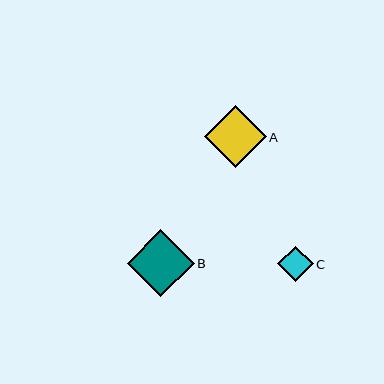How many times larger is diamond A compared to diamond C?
Diamond A is approximately 1.7 times the size of diamond C.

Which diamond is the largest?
Diamond B is the largest with a size of approximately 66 pixels.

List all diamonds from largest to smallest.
From largest to smallest: B, A, C.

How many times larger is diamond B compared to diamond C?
Diamond B is approximately 1.9 times the size of diamond C.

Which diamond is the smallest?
Diamond C is the smallest with a size of approximately 36 pixels.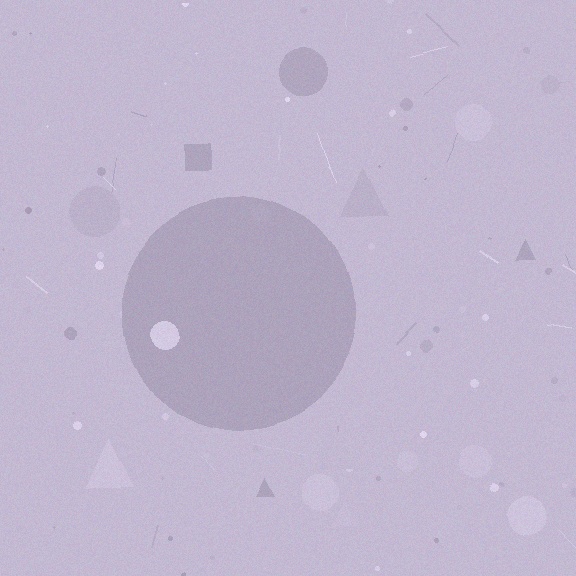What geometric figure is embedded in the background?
A circle is embedded in the background.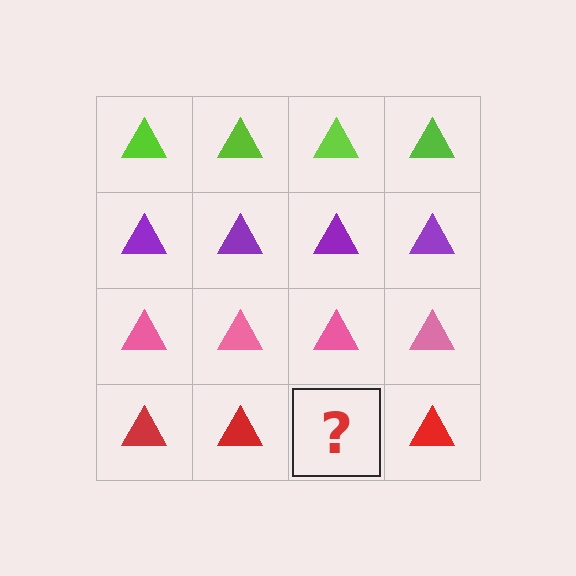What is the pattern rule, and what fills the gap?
The rule is that each row has a consistent color. The gap should be filled with a red triangle.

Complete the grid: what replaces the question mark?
The question mark should be replaced with a red triangle.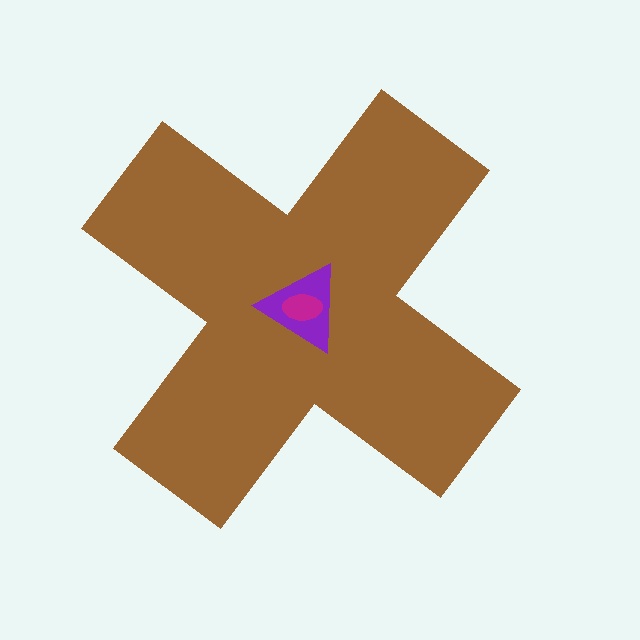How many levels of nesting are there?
3.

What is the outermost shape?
The brown cross.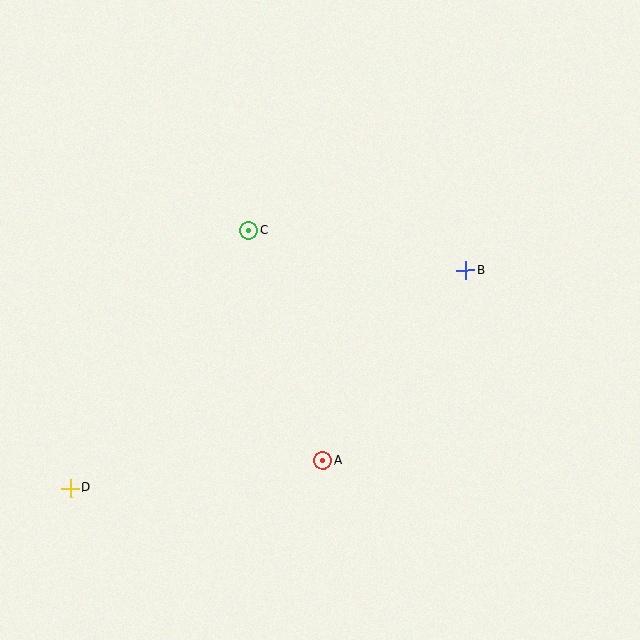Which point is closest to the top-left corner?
Point C is closest to the top-left corner.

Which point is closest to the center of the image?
Point C at (249, 231) is closest to the center.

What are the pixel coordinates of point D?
Point D is at (70, 489).